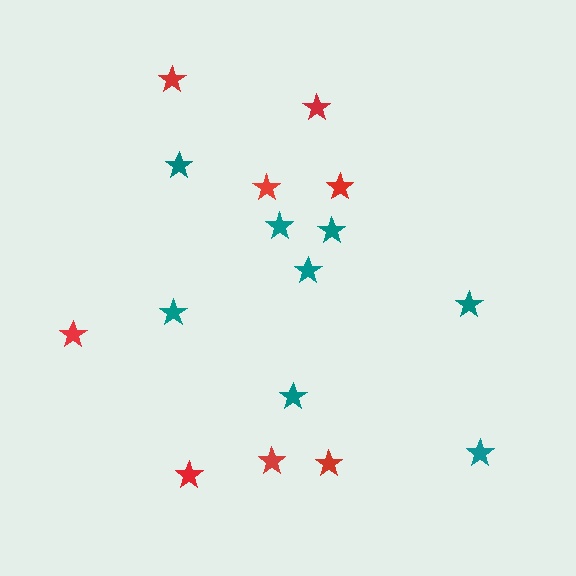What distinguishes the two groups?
There are 2 groups: one group of red stars (8) and one group of teal stars (8).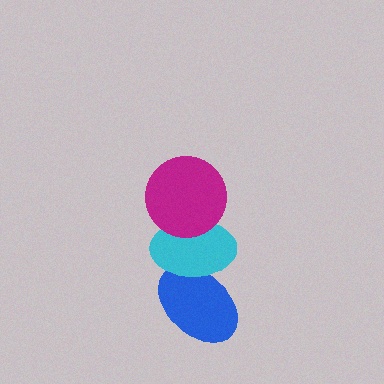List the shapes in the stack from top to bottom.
From top to bottom: the magenta circle, the cyan ellipse, the blue ellipse.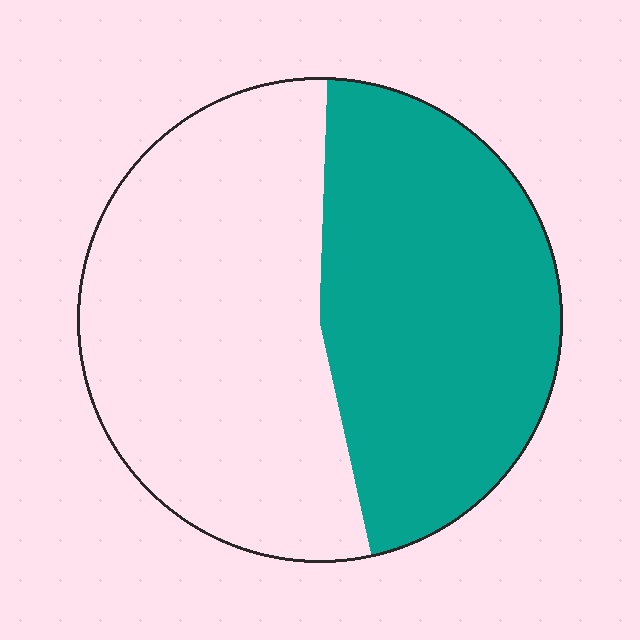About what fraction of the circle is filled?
About one half (1/2).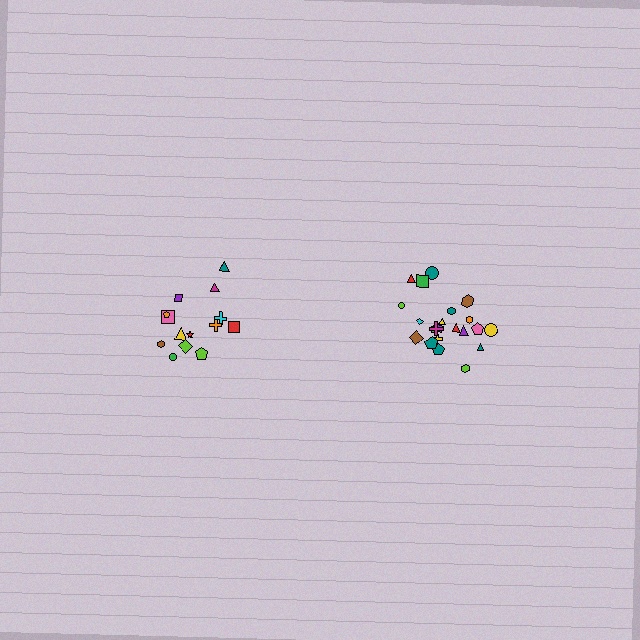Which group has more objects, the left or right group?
The right group.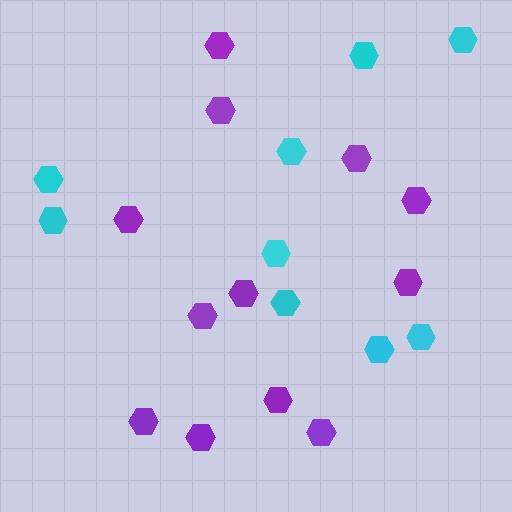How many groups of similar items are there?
There are 2 groups: one group of purple hexagons (12) and one group of cyan hexagons (9).